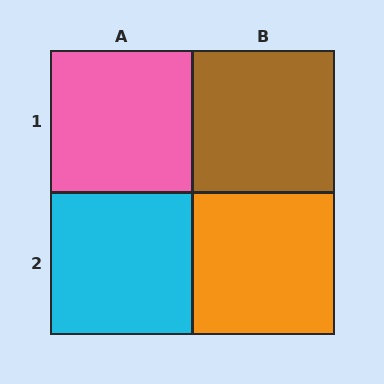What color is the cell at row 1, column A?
Pink.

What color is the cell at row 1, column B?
Brown.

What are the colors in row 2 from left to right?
Cyan, orange.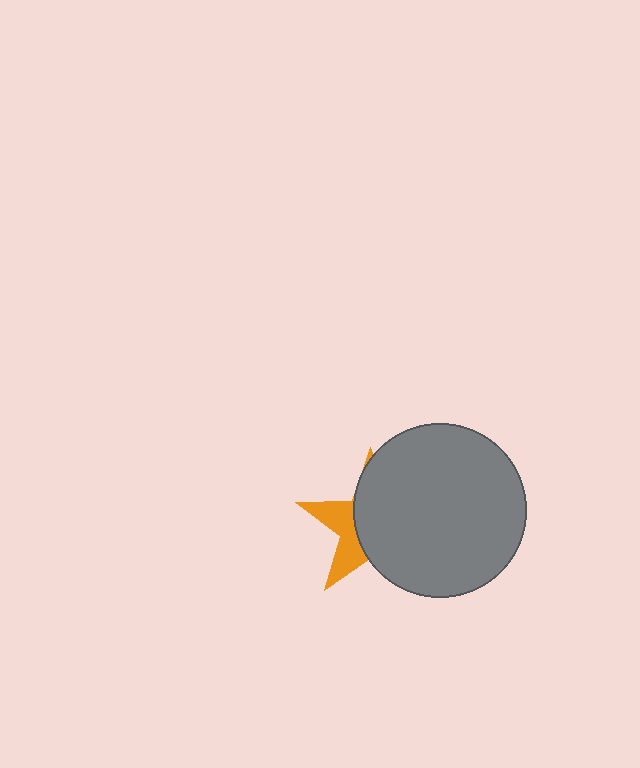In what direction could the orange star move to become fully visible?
The orange star could move left. That would shift it out from behind the gray circle entirely.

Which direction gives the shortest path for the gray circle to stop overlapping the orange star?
Moving right gives the shortest separation.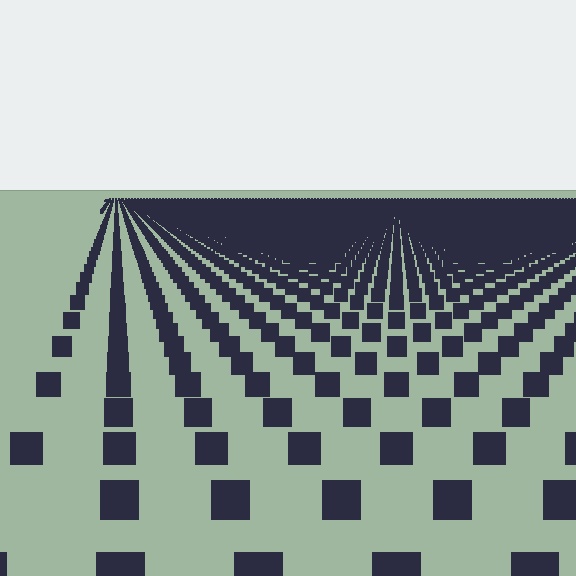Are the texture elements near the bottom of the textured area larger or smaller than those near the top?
Larger. Near the bottom, elements are closer to the viewer and appear at a bigger on-screen size.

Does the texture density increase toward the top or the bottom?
Density increases toward the top.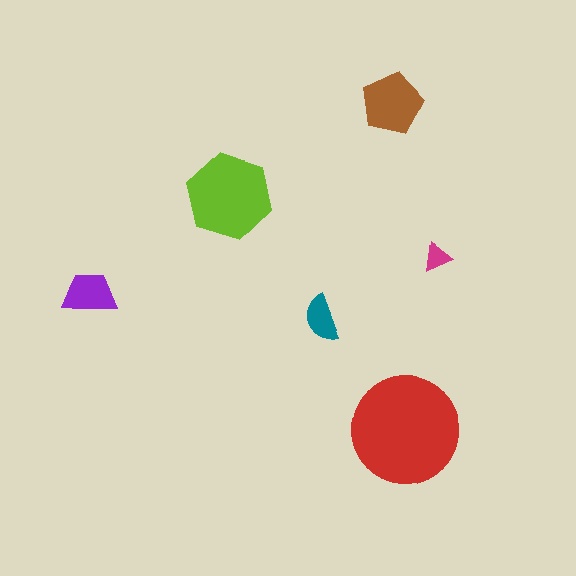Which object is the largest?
The red circle.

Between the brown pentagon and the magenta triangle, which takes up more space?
The brown pentagon.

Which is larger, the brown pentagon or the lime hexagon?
The lime hexagon.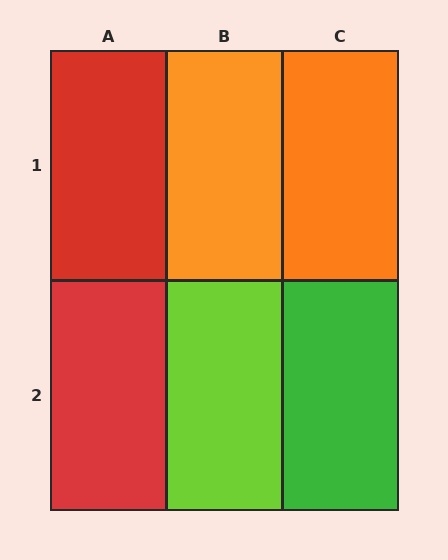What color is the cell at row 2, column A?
Red.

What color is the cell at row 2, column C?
Green.